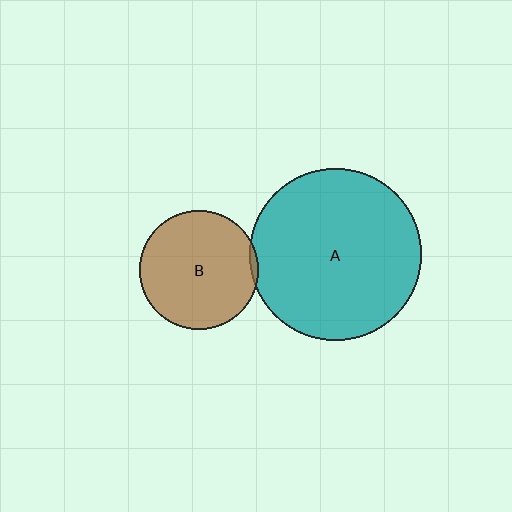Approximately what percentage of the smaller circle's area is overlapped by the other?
Approximately 5%.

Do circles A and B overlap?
Yes.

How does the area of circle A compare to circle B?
Approximately 2.1 times.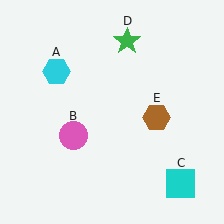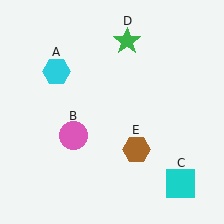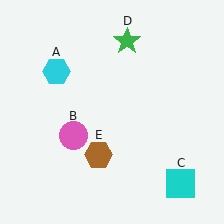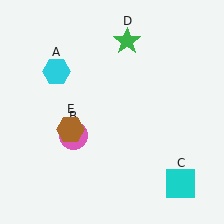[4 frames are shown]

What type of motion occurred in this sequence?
The brown hexagon (object E) rotated clockwise around the center of the scene.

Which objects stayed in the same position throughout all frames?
Cyan hexagon (object A) and pink circle (object B) and cyan square (object C) and green star (object D) remained stationary.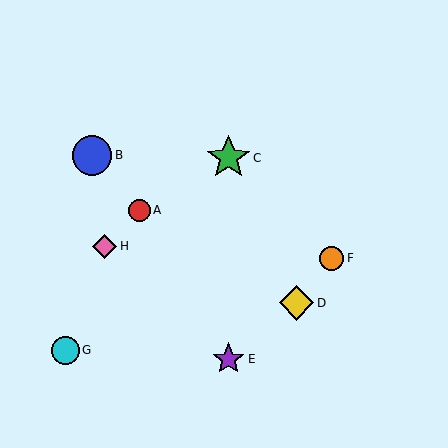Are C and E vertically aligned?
Yes, both are at x≈229.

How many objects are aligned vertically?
2 objects (C, E) are aligned vertically.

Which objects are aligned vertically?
Objects C, E are aligned vertically.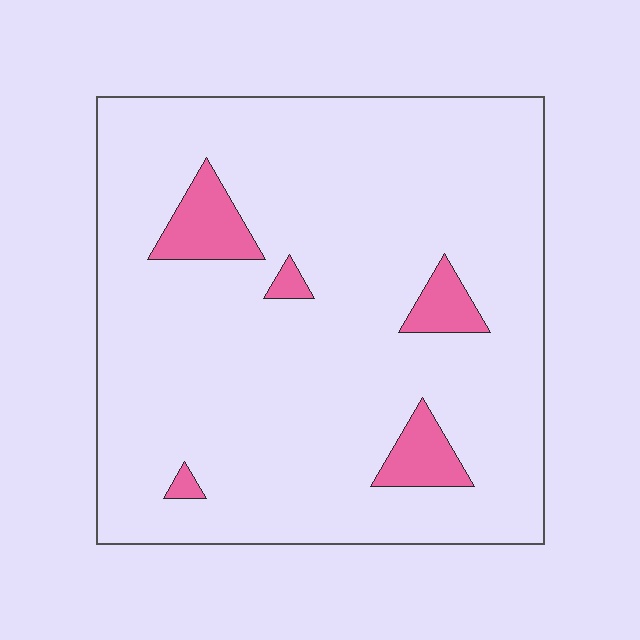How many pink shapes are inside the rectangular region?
5.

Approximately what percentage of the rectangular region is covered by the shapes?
Approximately 10%.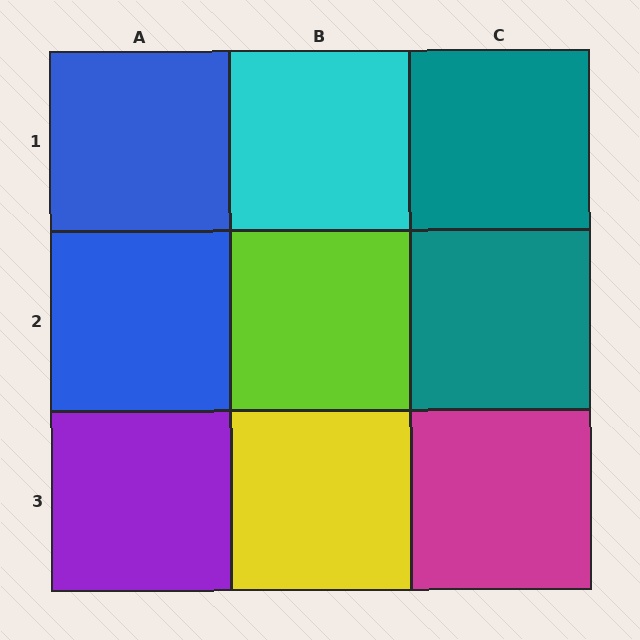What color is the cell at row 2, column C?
Teal.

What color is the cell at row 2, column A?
Blue.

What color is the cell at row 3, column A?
Purple.